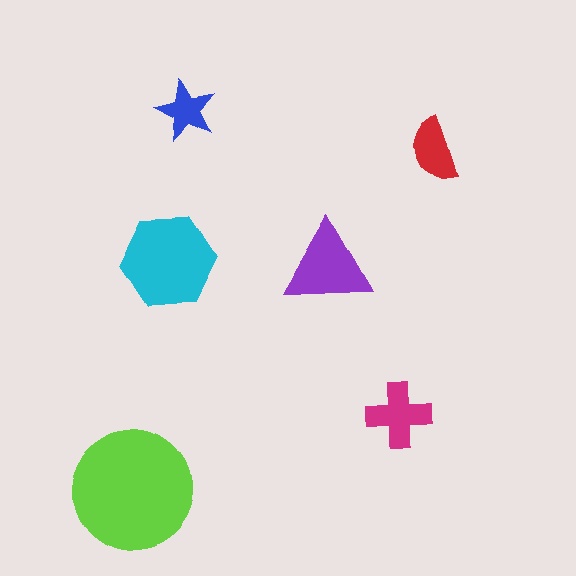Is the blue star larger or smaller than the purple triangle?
Smaller.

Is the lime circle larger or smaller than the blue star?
Larger.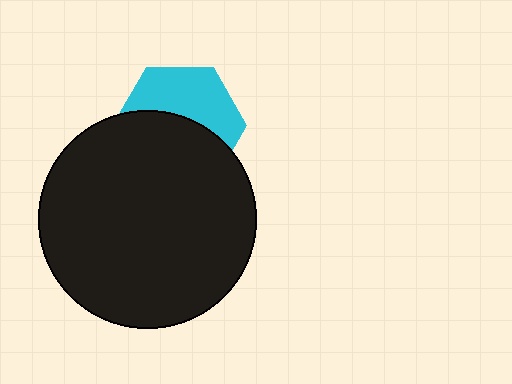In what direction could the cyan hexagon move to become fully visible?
The cyan hexagon could move up. That would shift it out from behind the black circle entirely.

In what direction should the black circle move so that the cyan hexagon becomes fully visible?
The black circle should move down. That is the shortest direction to clear the overlap and leave the cyan hexagon fully visible.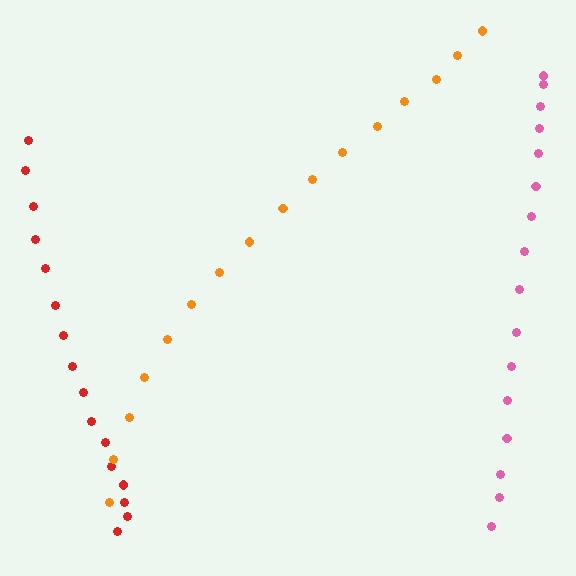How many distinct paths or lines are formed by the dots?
There are 3 distinct paths.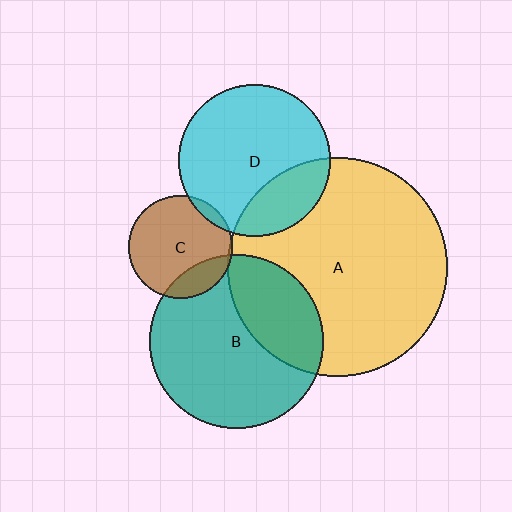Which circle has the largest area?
Circle A (yellow).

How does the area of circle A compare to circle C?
Approximately 4.5 times.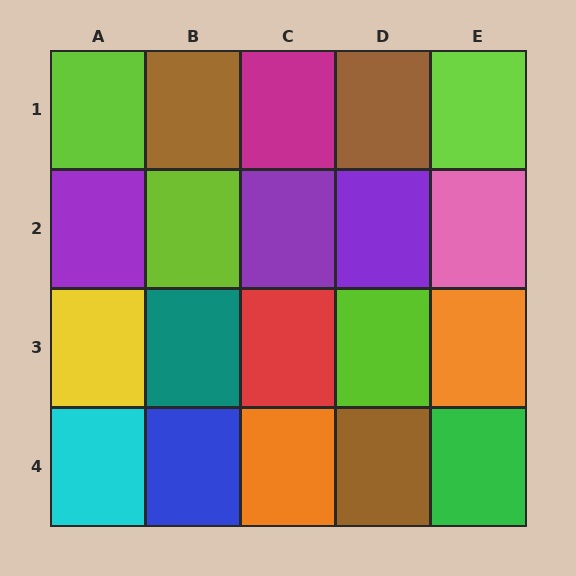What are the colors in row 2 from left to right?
Purple, lime, purple, purple, pink.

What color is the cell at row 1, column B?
Brown.